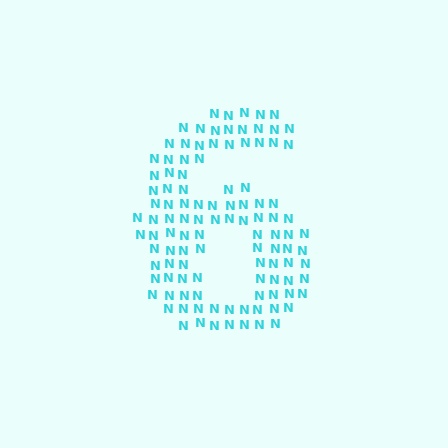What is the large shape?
The large shape is the digit 6.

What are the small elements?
The small elements are letter N's.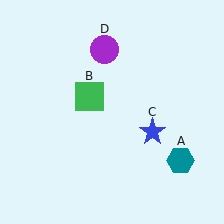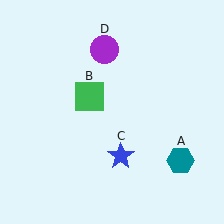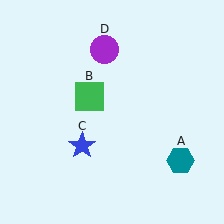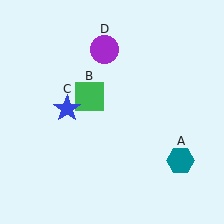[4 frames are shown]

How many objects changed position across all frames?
1 object changed position: blue star (object C).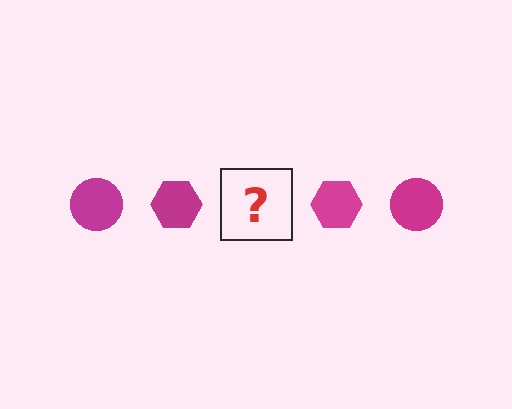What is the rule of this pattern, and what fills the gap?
The rule is that the pattern cycles through circle, hexagon shapes in magenta. The gap should be filled with a magenta circle.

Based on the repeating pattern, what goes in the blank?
The blank should be a magenta circle.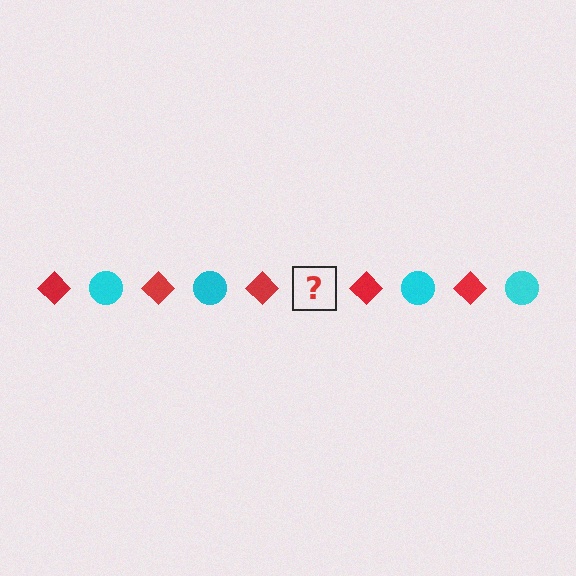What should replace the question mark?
The question mark should be replaced with a cyan circle.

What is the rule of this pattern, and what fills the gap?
The rule is that the pattern alternates between red diamond and cyan circle. The gap should be filled with a cyan circle.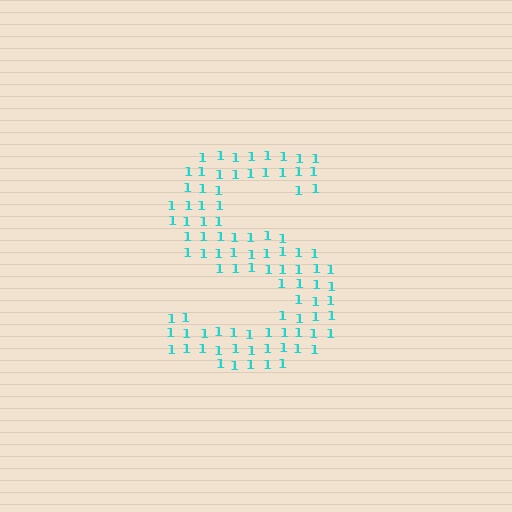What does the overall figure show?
The overall figure shows the letter S.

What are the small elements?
The small elements are digit 1's.